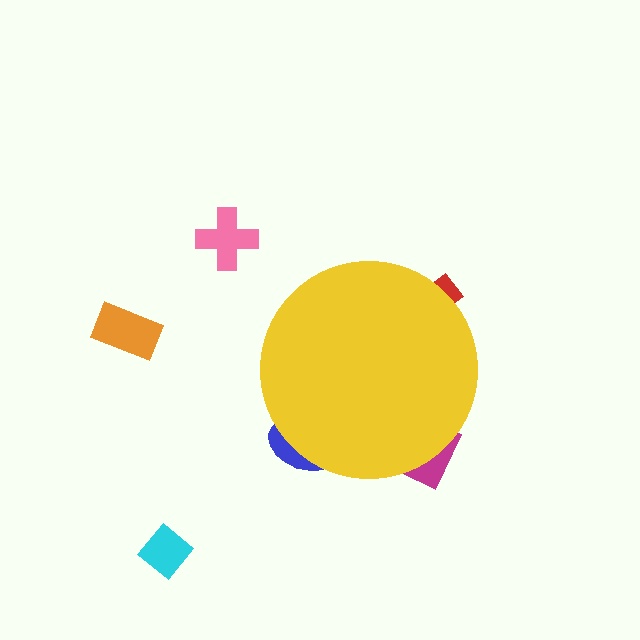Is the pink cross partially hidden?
No, the pink cross is fully visible.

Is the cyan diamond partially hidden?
No, the cyan diamond is fully visible.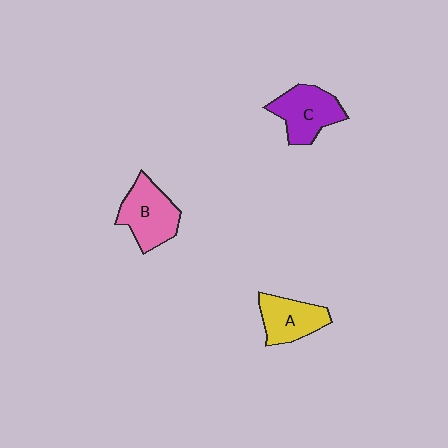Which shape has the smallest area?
Shape A (yellow).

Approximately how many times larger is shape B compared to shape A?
Approximately 1.2 times.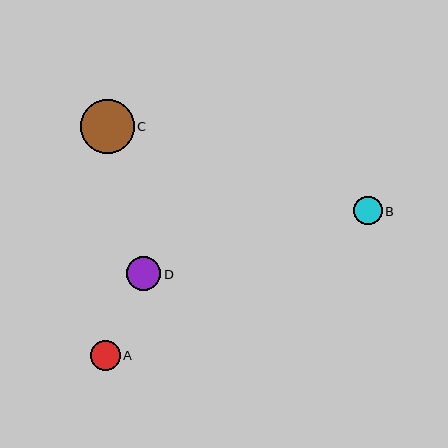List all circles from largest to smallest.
From largest to smallest: C, D, A, B.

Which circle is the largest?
Circle C is the largest with a size of approximately 54 pixels.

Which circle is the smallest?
Circle B is the smallest with a size of approximately 29 pixels.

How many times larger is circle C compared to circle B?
Circle C is approximately 1.9 times the size of circle B.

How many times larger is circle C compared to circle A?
Circle C is approximately 1.8 times the size of circle A.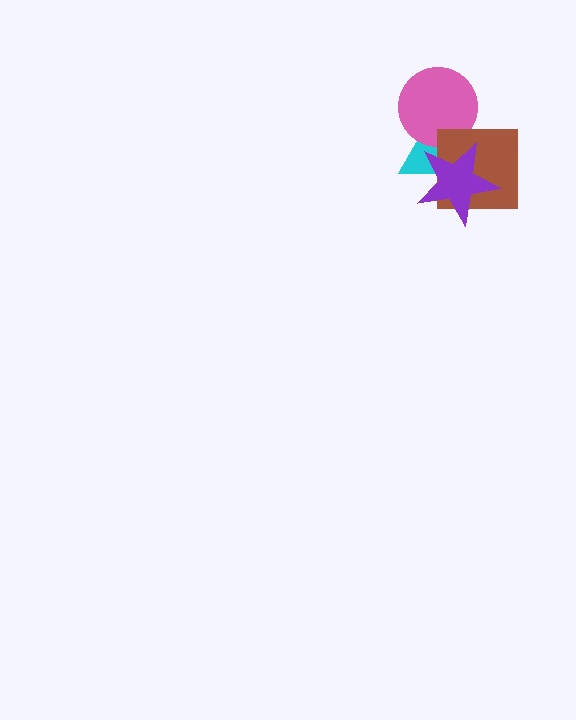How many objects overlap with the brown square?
2 objects overlap with the brown square.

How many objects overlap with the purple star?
2 objects overlap with the purple star.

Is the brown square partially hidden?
Yes, it is partially covered by another shape.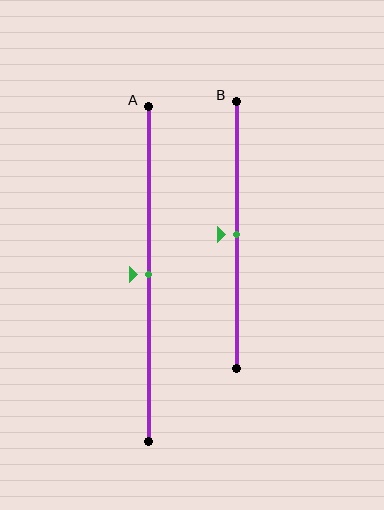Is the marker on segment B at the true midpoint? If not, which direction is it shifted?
Yes, the marker on segment B is at the true midpoint.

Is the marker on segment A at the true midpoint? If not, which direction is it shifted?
Yes, the marker on segment A is at the true midpoint.